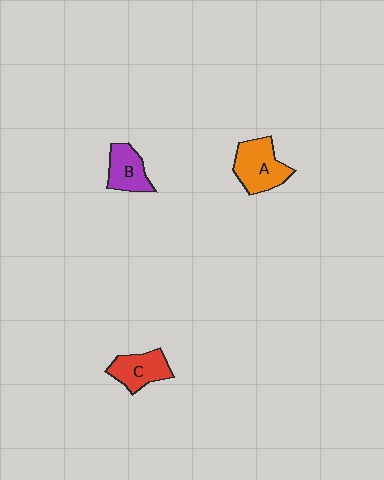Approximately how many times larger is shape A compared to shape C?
Approximately 1.2 times.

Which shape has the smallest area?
Shape B (purple).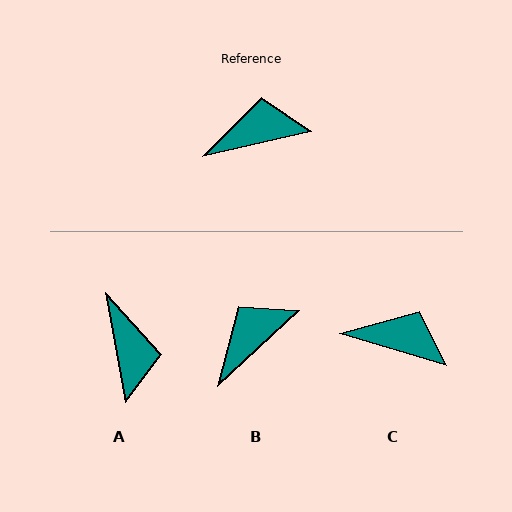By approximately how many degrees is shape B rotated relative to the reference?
Approximately 30 degrees counter-clockwise.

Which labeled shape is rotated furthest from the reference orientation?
A, about 92 degrees away.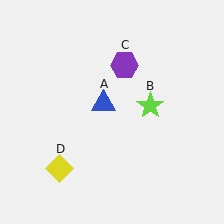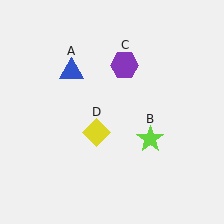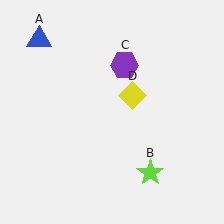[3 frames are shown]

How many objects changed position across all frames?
3 objects changed position: blue triangle (object A), lime star (object B), yellow diamond (object D).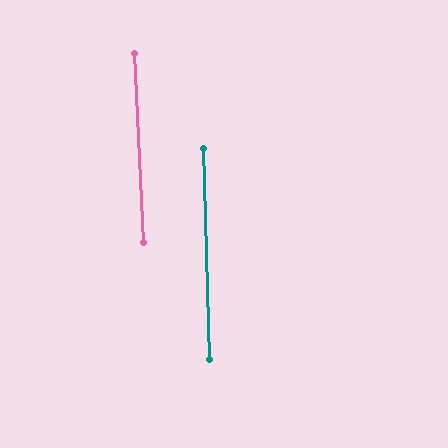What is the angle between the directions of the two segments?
Approximately 1 degree.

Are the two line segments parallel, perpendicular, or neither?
Parallel — their directions differ by only 1.2°.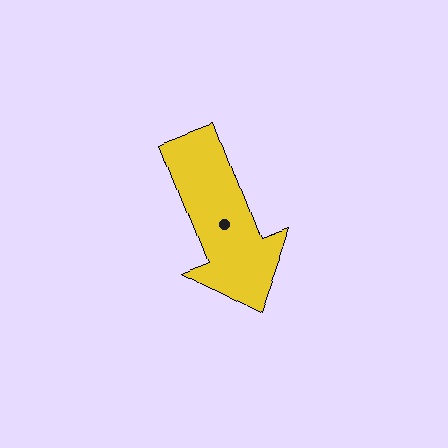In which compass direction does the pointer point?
South.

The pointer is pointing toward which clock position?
Roughly 5 o'clock.